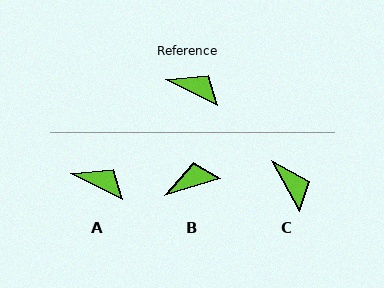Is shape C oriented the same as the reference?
No, it is off by about 34 degrees.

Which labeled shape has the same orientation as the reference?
A.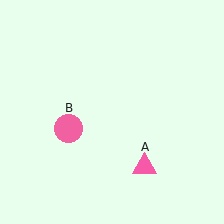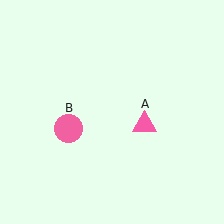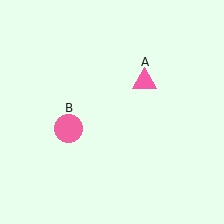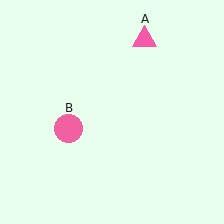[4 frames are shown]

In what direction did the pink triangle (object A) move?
The pink triangle (object A) moved up.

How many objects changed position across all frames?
1 object changed position: pink triangle (object A).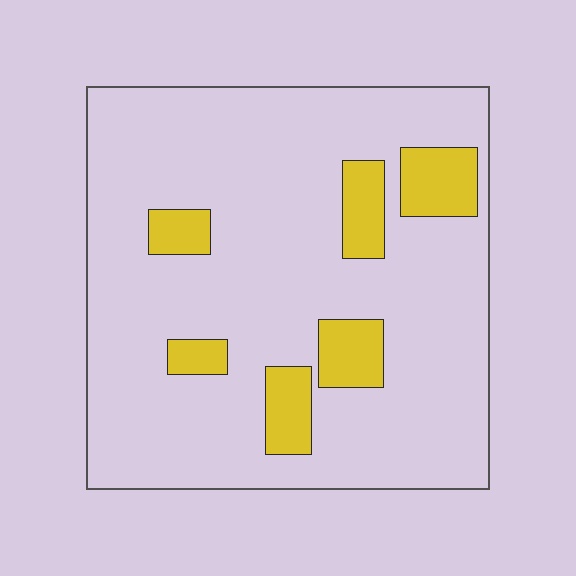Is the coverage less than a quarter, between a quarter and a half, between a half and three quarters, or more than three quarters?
Less than a quarter.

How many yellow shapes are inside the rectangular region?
6.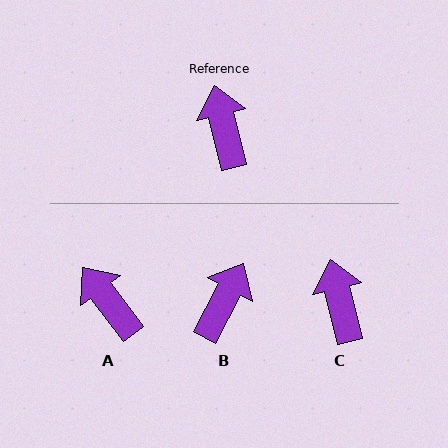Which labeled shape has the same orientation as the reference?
C.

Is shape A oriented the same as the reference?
No, it is off by about 24 degrees.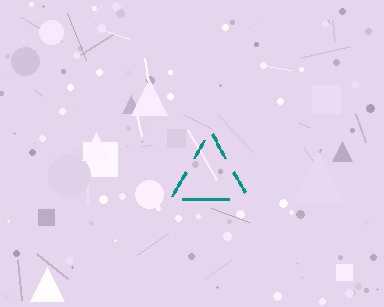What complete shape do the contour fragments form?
The contour fragments form a triangle.